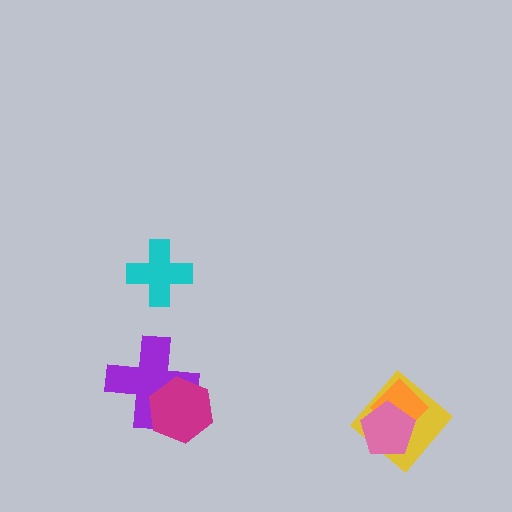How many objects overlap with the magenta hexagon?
1 object overlaps with the magenta hexagon.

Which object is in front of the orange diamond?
The pink pentagon is in front of the orange diamond.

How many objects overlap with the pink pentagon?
2 objects overlap with the pink pentagon.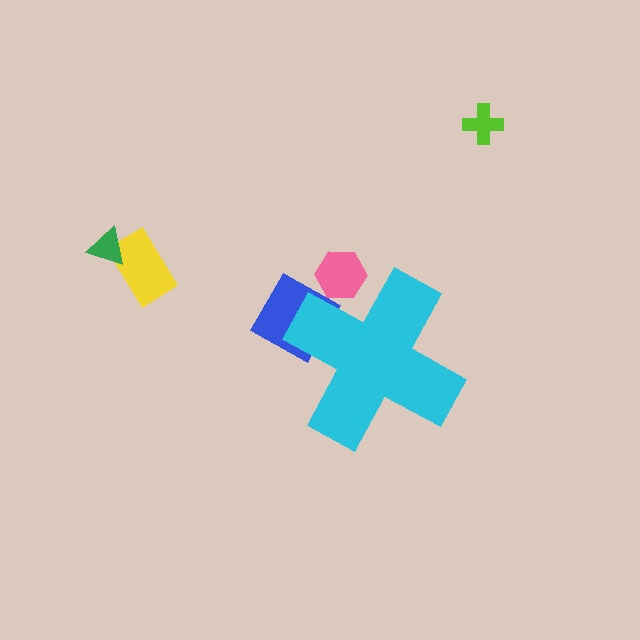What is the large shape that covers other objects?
A cyan cross.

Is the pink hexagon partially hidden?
Yes, the pink hexagon is partially hidden behind the cyan cross.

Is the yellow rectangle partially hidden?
No, the yellow rectangle is fully visible.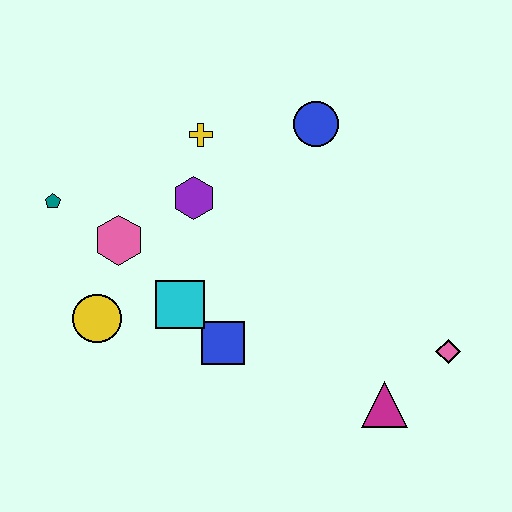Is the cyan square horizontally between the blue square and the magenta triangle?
No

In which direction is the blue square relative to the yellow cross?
The blue square is below the yellow cross.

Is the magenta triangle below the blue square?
Yes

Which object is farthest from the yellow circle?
The pink diamond is farthest from the yellow circle.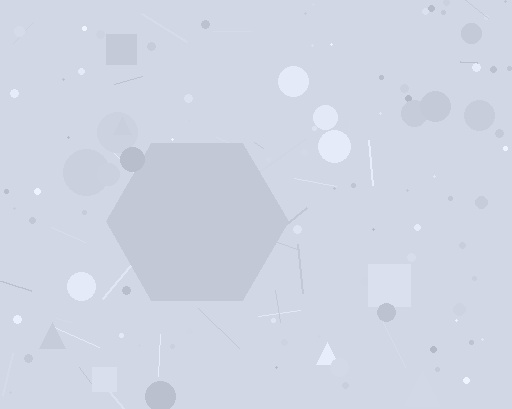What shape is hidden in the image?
A hexagon is hidden in the image.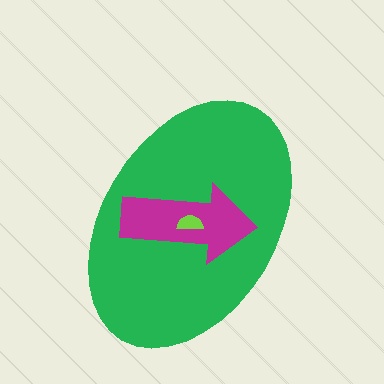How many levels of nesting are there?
3.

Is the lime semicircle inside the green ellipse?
Yes.